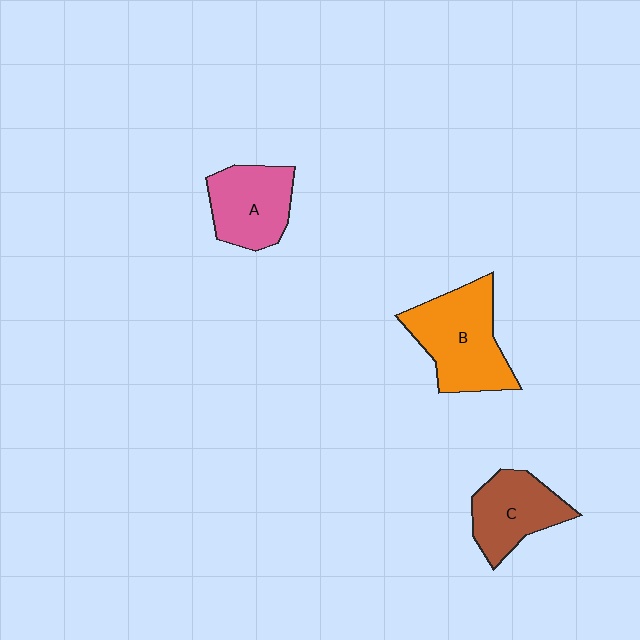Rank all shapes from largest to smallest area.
From largest to smallest: B (orange), A (pink), C (brown).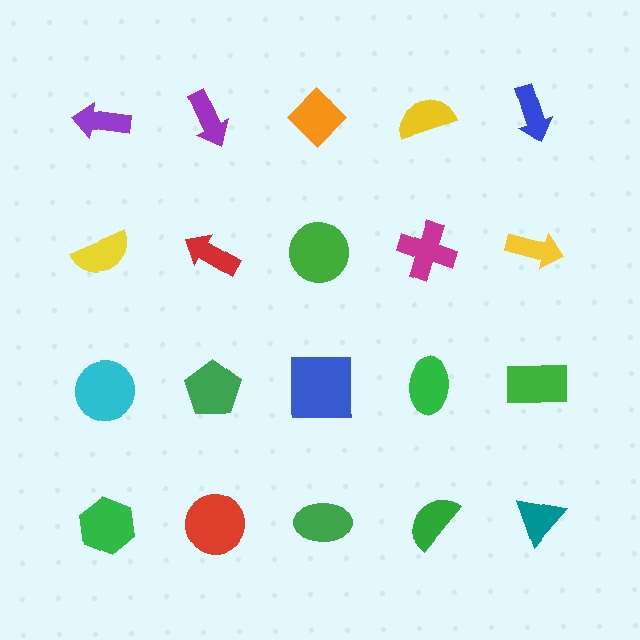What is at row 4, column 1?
A green hexagon.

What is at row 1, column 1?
A purple arrow.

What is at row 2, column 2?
A red arrow.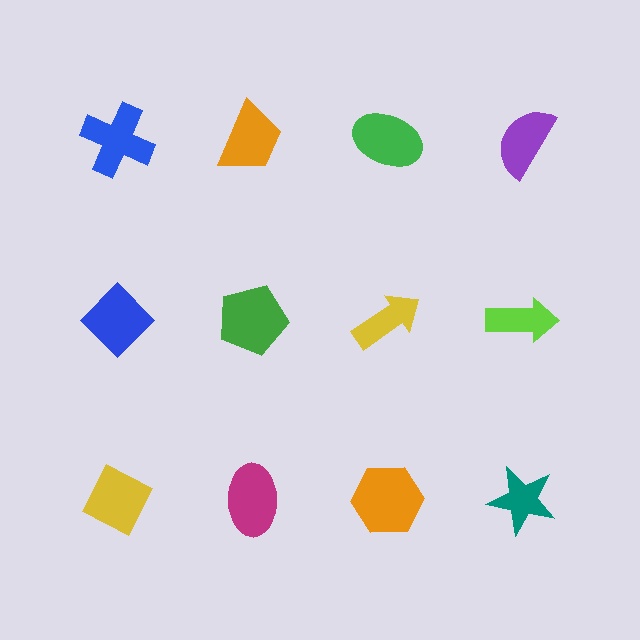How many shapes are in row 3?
4 shapes.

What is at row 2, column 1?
A blue diamond.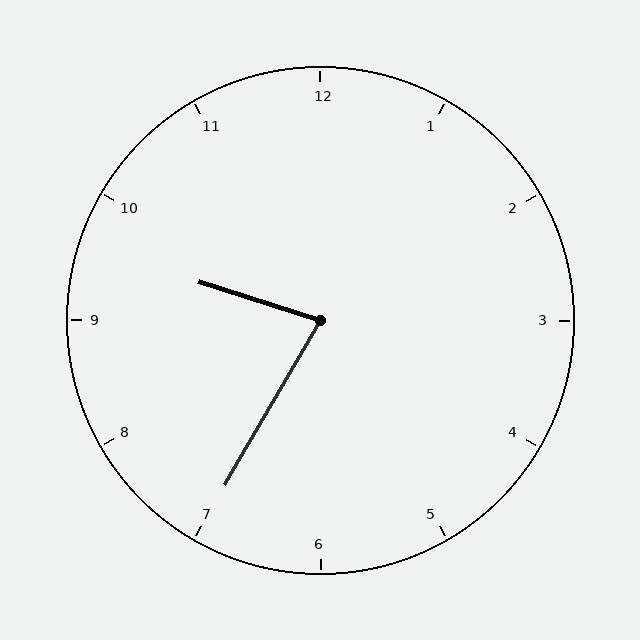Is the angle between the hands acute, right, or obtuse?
It is acute.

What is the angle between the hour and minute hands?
Approximately 78 degrees.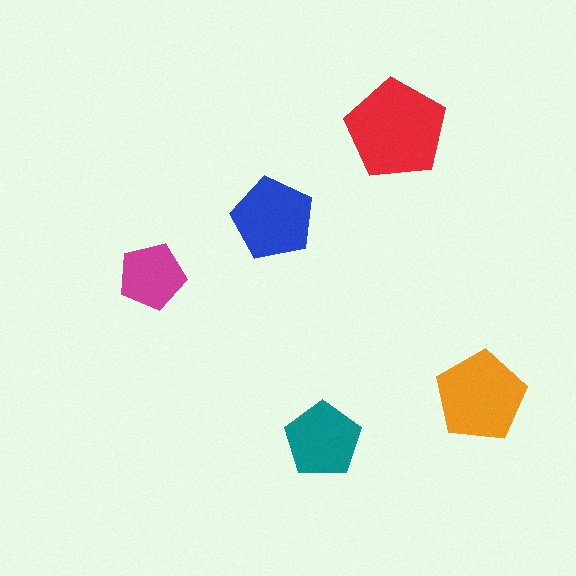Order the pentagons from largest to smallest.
the red one, the orange one, the blue one, the teal one, the magenta one.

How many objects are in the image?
There are 5 objects in the image.